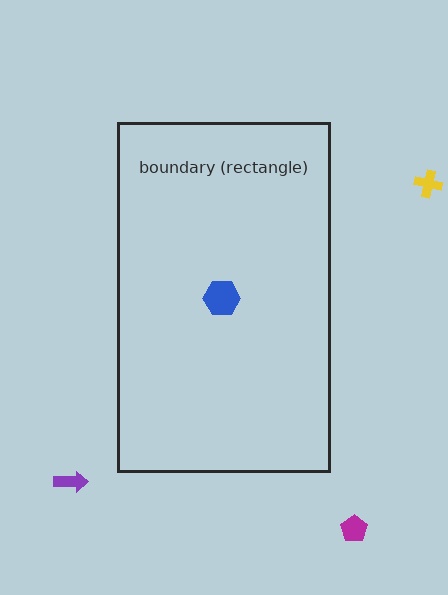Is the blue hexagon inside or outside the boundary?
Inside.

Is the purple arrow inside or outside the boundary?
Outside.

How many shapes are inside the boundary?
1 inside, 3 outside.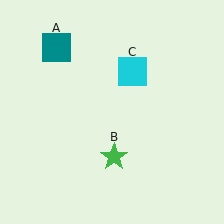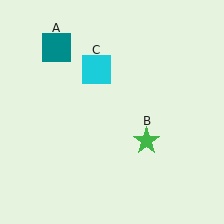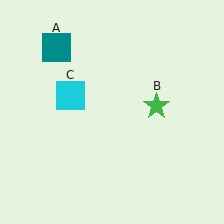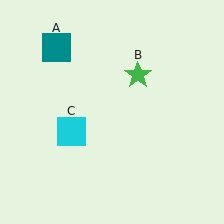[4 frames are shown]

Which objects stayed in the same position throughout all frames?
Teal square (object A) remained stationary.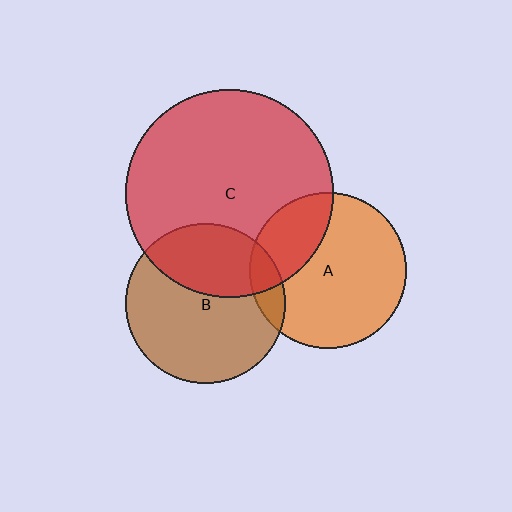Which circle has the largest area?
Circle C (red).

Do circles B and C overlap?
Yes.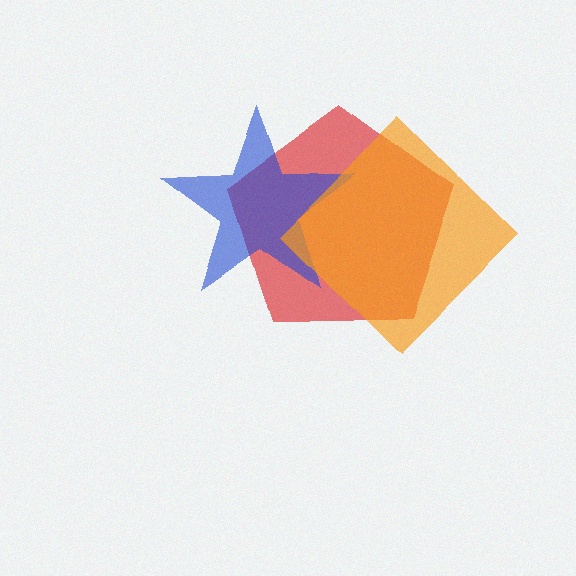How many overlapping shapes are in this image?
There are 3 overlapping shapes in the image.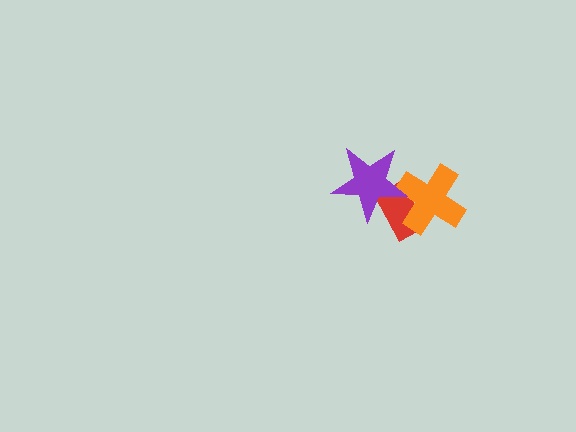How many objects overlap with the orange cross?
2 objects overlap with the orange cross.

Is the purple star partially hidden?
No, no other shape covers it.